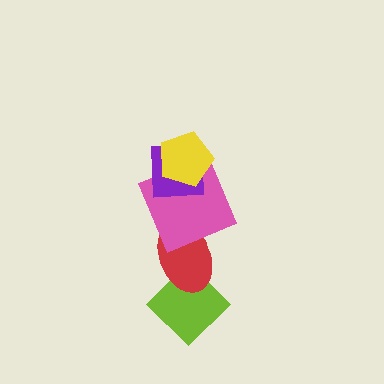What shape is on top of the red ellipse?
The pink square is on top of the red ellipse.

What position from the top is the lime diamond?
The lime diamond is 5th from the top.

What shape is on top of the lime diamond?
The red ellipse is on top of the lime diamond.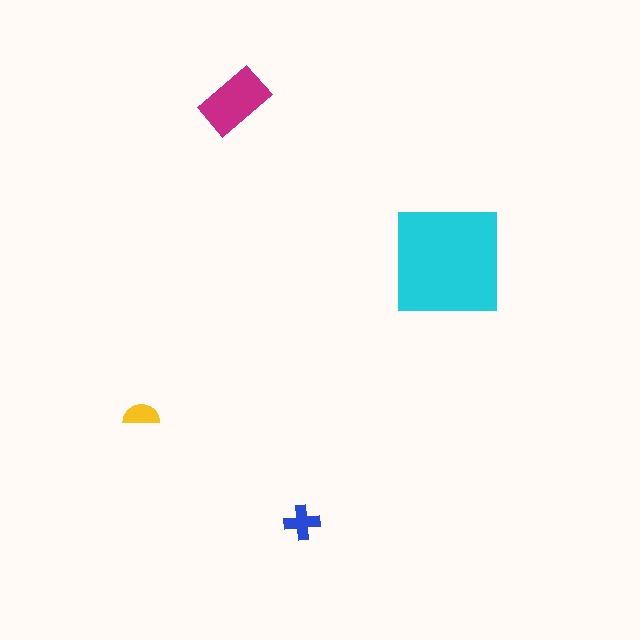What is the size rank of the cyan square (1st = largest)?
1st.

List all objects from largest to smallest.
The cyan square, the magenta rectangle, the blue cross, the yellow semicircle.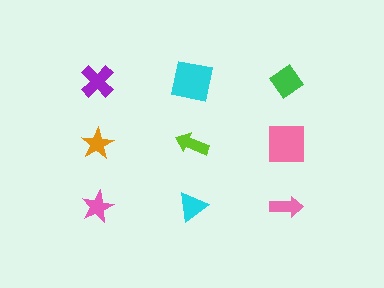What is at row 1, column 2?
A cyan square.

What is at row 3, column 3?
A pink arrow.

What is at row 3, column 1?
A pink star.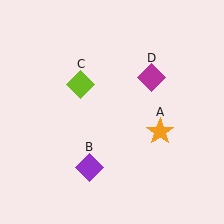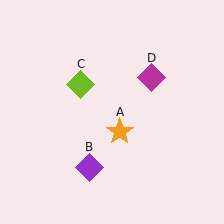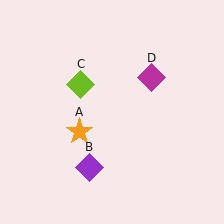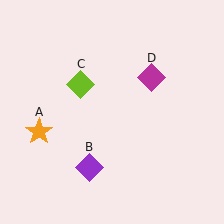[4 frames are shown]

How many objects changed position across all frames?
1 object changed position: orange star (object A).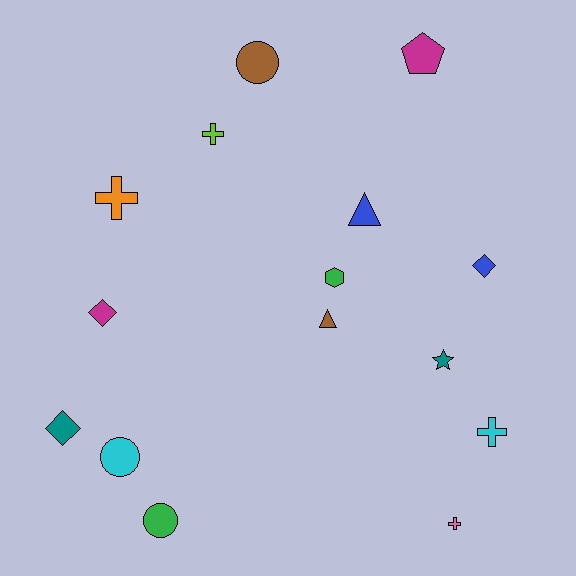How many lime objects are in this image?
There is 1 lime object.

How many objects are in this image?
There are 15 objects.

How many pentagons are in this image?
There is 1 pentagon.